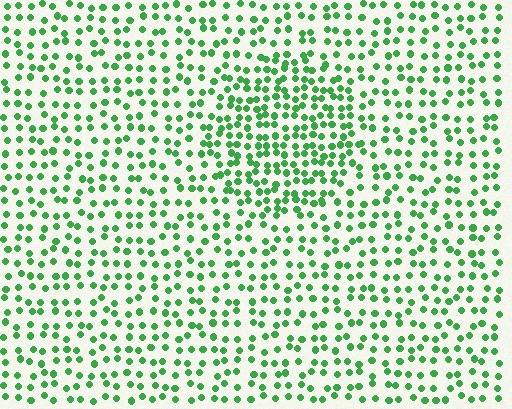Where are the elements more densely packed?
The elements are more densely packed inside the circle boundary.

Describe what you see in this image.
The image contains small green elements arranged at two different densities. A circle-shaped region is visible where the elements are more densely packed than the surrounding area.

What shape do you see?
I see a circle.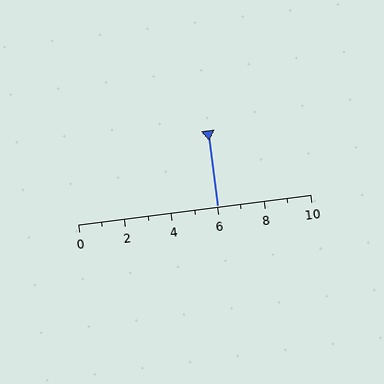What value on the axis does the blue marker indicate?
The marker indicates approximately 6.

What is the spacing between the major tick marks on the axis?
The major ticks are spaced 2 apart.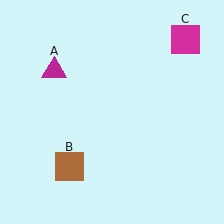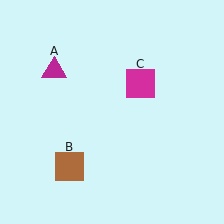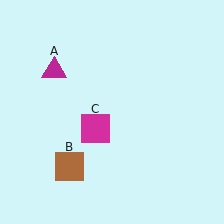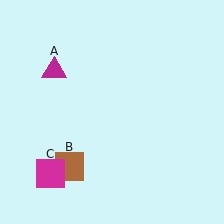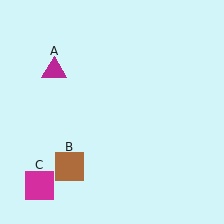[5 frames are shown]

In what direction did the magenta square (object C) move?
The magenta square (object C) moved down and to the left.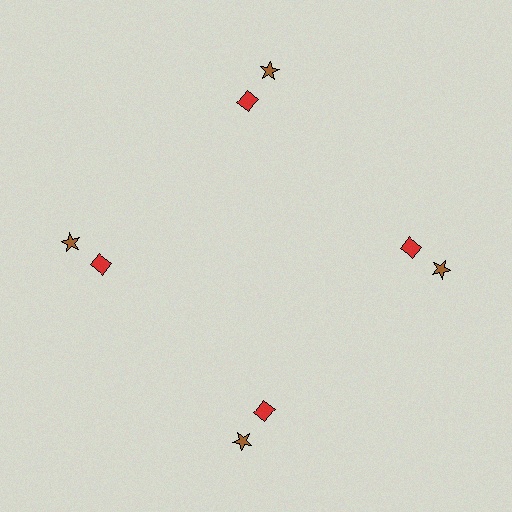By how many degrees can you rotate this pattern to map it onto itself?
The pattern maps onto itself every 90 degrees of rotation.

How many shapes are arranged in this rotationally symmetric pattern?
There are 8 shapes, arranged in 4 groups of 2.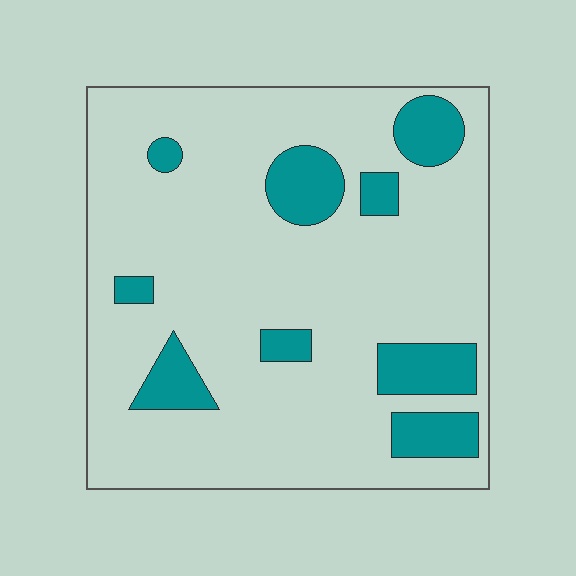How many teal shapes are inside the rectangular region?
9.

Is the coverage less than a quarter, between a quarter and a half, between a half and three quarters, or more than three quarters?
Less than a quarter.